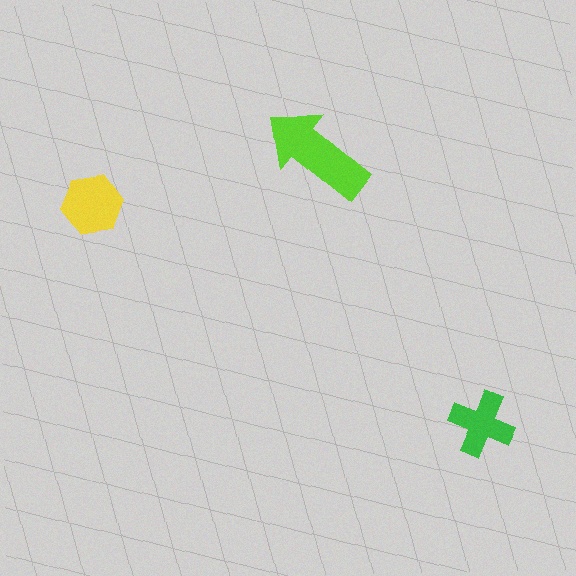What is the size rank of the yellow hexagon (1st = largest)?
2nd.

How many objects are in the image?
There are 3 objects in the image.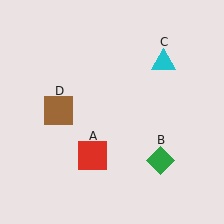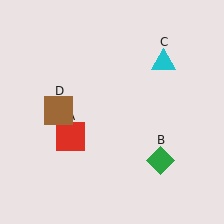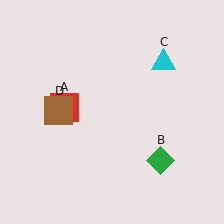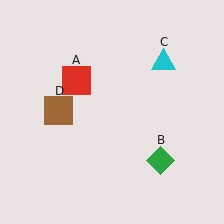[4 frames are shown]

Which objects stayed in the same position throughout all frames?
Green diamond (object B) and cyan triangle (object C) and brown square (object D) remained stationary.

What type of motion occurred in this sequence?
The red square (object A) rotated clockwise around the center of the scene.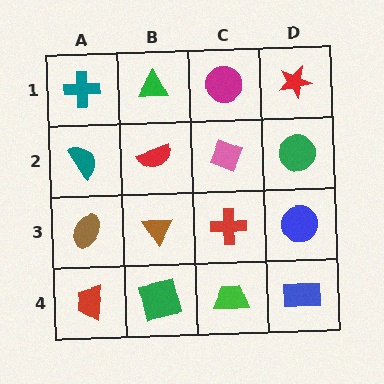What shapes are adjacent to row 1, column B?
A red semicircle (row 2, column B), a teal cross (row 1, column A), a magenta circle (row 1, column C).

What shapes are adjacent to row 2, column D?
A red star (row 1, column D), a blue circle (row 3, column D), a pink diamond (row 2, column C).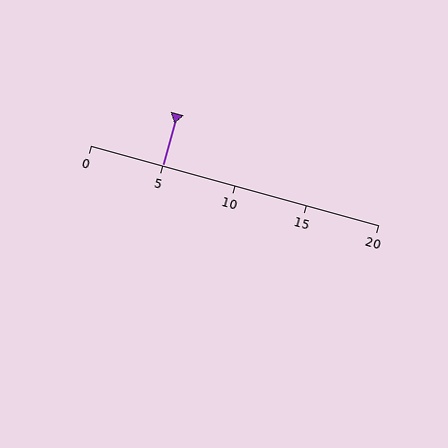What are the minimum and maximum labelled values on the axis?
The axis runs from 0 to 20.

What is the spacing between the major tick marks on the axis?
The major ticks are spaced 5 apart.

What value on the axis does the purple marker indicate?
The marker indicates approximately 5.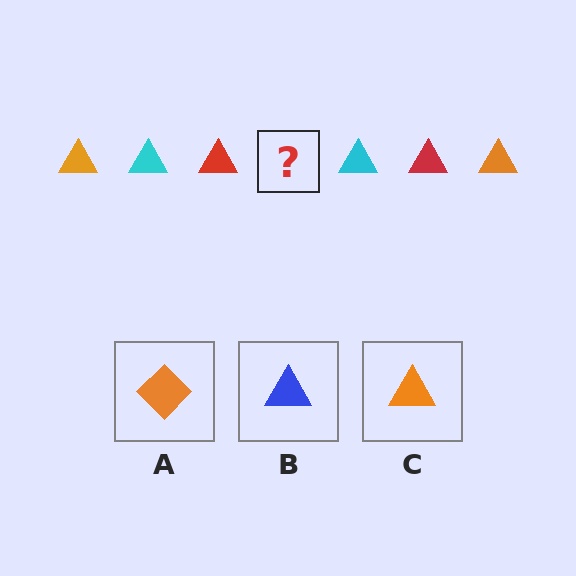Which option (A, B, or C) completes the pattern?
C.